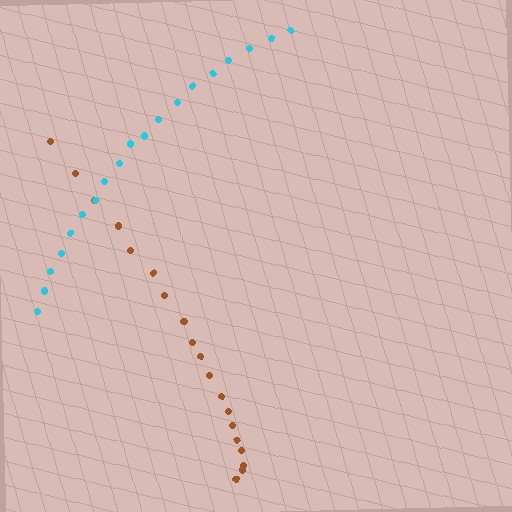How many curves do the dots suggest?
There are 2 distinct paths.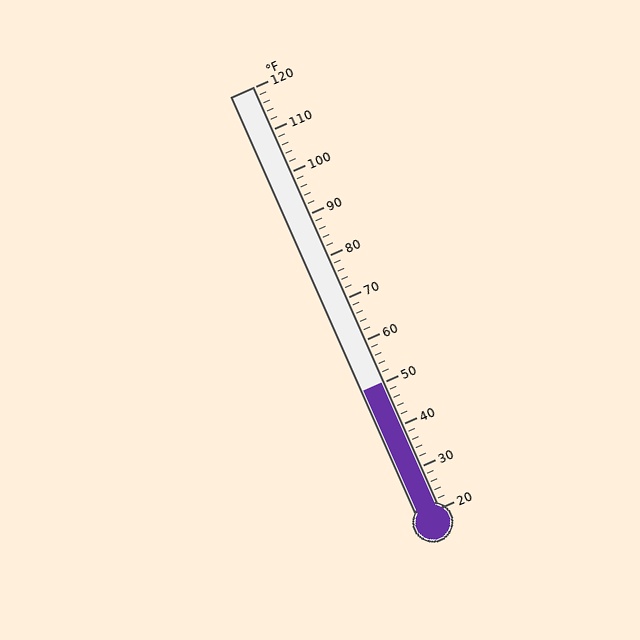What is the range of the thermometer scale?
The thermometer scale ranges from 20°F to 120°F.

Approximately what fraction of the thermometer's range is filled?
The thermometer is filled to approximately 30% of its range.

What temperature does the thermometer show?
The thermometer shows approximately 50°F.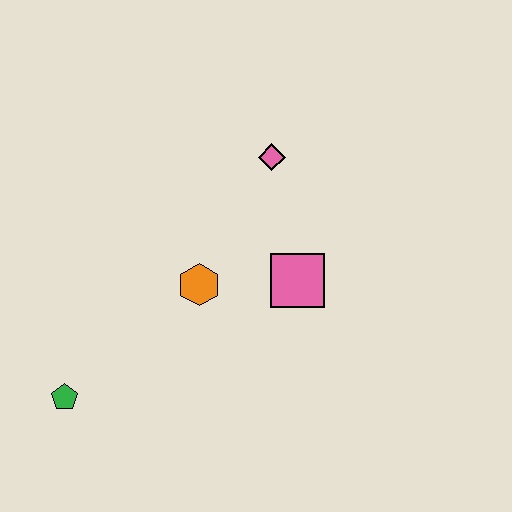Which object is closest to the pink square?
The orange hexagon is closest to the pink square.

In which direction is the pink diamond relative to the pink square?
The pink diamond is above the pink square.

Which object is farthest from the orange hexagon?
The green pentagon is farthest from the orange hexagon.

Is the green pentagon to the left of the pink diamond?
Yes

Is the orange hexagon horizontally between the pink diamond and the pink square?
No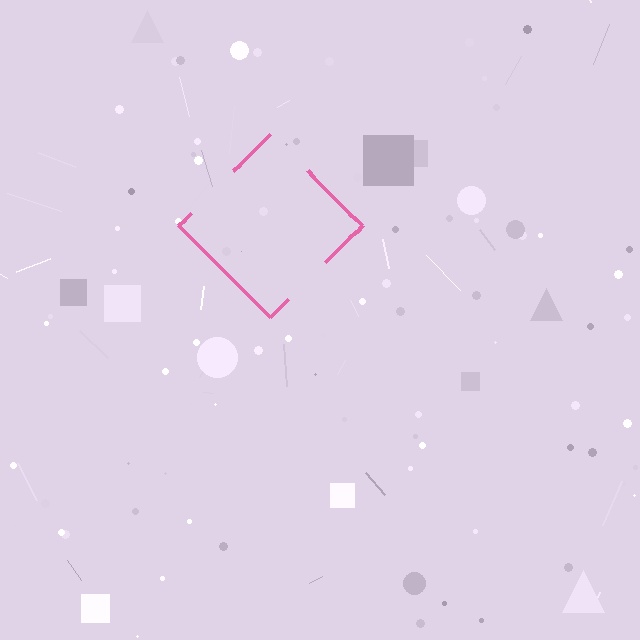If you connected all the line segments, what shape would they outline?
They would outline a diamond.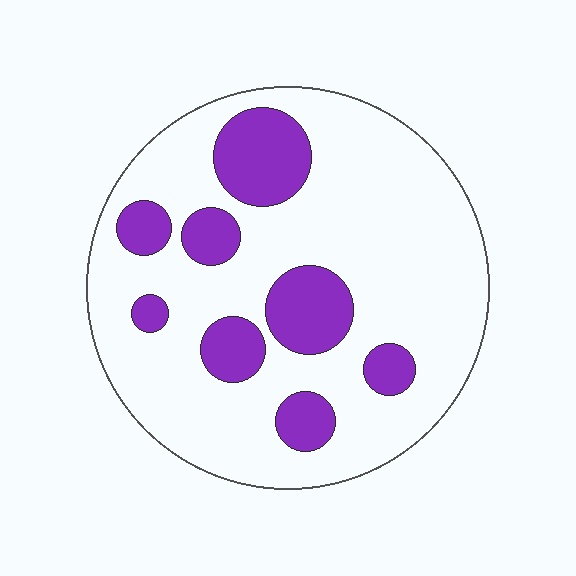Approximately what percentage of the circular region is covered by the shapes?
Approximately 25%.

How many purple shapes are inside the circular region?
8.